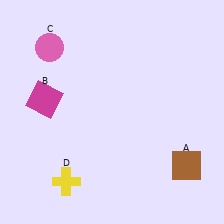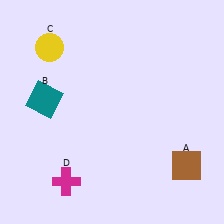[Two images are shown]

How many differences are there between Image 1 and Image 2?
There are 3 differences between the two images.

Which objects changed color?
B changed from magenta to teal. C changed from pink to yellow. D changed from yellow to magenta.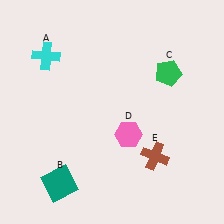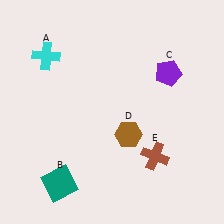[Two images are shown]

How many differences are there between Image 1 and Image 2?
There are 2 differences between the two images.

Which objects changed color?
C changed from green to purple. D changed from pink to brown.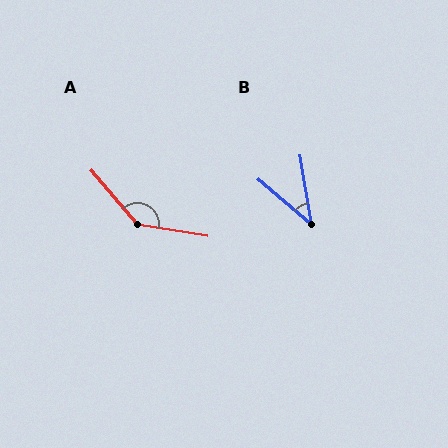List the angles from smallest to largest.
B (40°), A (139°).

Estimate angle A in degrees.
Approximately 139 degrees.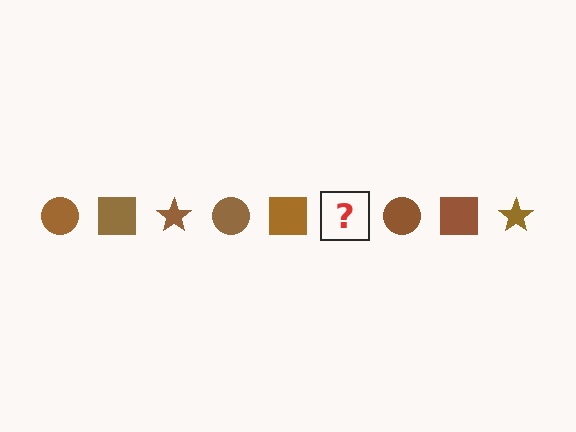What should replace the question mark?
The question mark should be replaced with a brown star.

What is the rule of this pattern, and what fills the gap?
The rule is that the pattern cycles through circle, square, star shapes in brown. The gap should be filled with a brown star.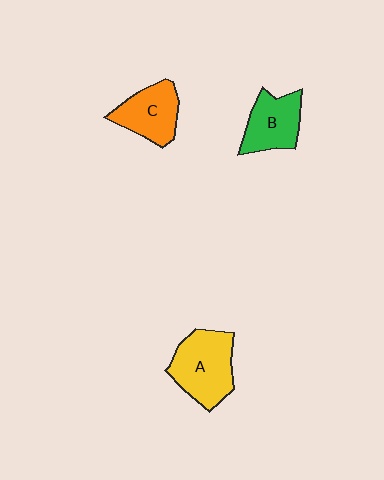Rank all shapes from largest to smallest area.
From largest to smallest: A (yellow), C (orange), B (green).